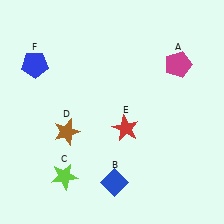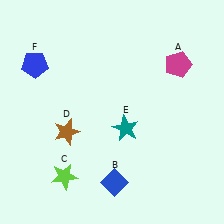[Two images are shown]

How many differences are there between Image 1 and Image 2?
There is 1 difference between the two images.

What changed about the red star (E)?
In Image 1, E is red. In Image 2, it changed to teal.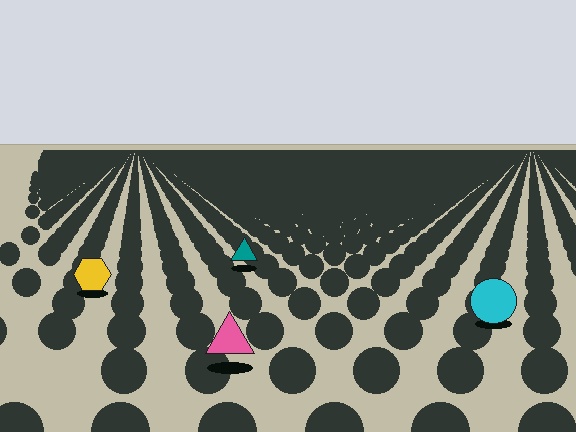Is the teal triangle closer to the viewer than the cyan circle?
No. The cyan circle is closer — you can tell from the texture gradient: the ground texture is coarser near it.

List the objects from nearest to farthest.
From nearest to farthest: the pink triangle, the cyan circle, the yellow hexagon, the teal triangle.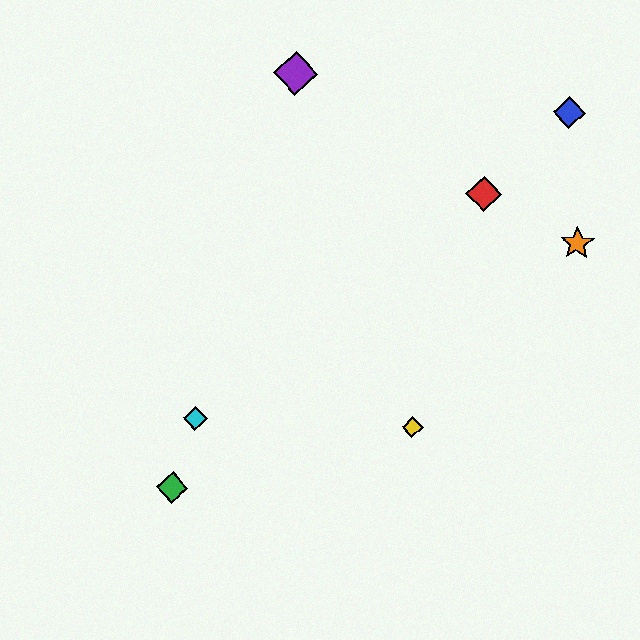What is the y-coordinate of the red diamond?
The red diamond is at y≈194.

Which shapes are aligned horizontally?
The yellow diamond, the cyan diamond are aligned horizontally.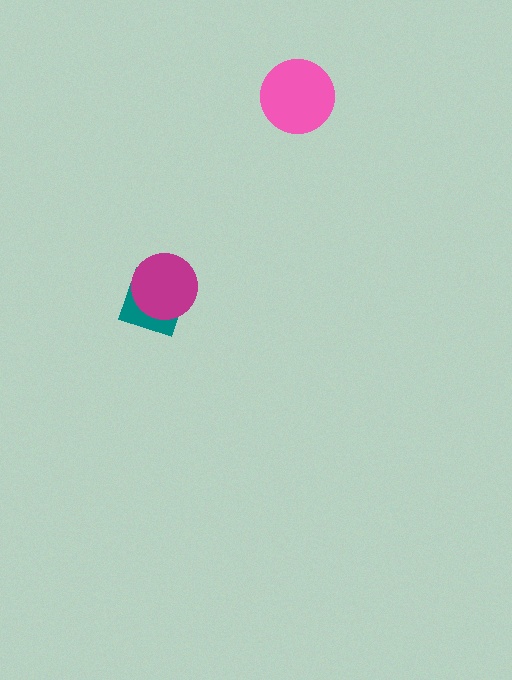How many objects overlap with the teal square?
1 object overlaps with the teal square.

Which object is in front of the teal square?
The magenta circle is in front of the teal square.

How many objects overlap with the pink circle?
0 objects overlap with the pink circle.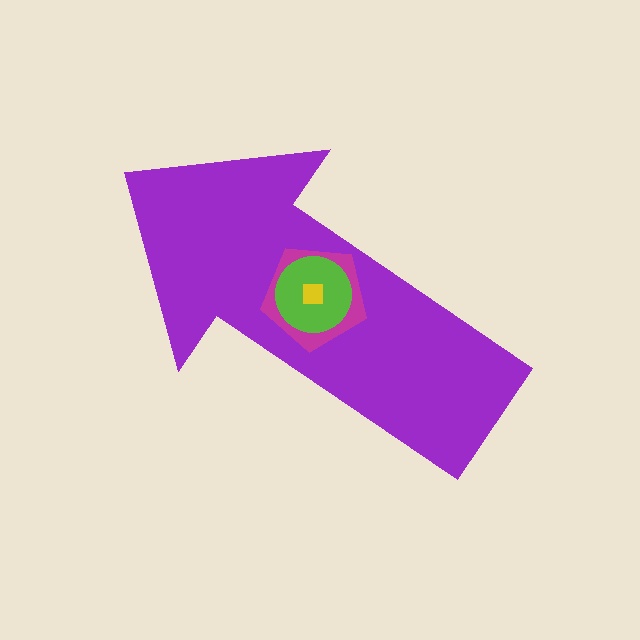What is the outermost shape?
The purple arrow.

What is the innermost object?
The yellow square.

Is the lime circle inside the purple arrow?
Yes.